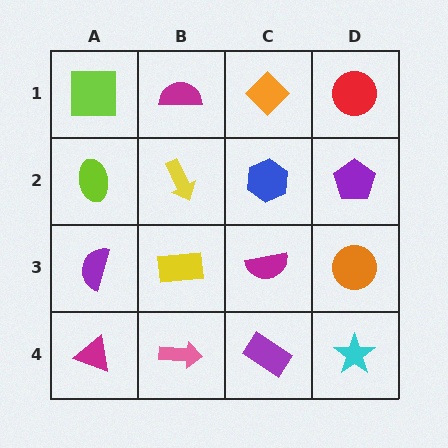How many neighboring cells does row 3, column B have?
4.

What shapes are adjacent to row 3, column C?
A blue hexagon (row 2, column C), a purple rectangle (row 4, column C), a yellow rectangle (row 3, column B), an orange circle (row 3, column D).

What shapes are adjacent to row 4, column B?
A yellow rectangle (row 3, column B), a magenta triangle (row 4, column A), a purple rectangle (row 4, column C).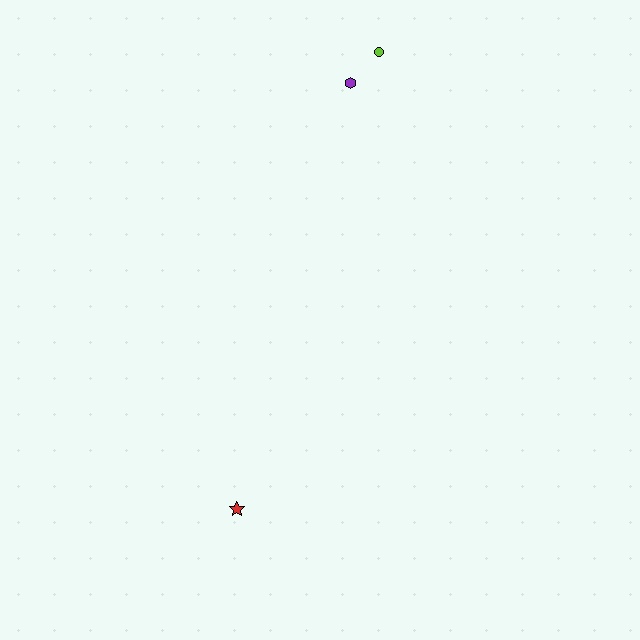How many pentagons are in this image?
There are no pentagons.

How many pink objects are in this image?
There are no pink objects.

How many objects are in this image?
There are 3 objects.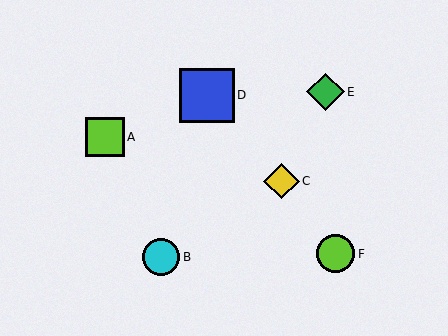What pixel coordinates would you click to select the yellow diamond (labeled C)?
Click at (282, 181) to select the yellow diamond C.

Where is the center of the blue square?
The center of the blue square is at (207, 95).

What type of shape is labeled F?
Shape F is a lime circle.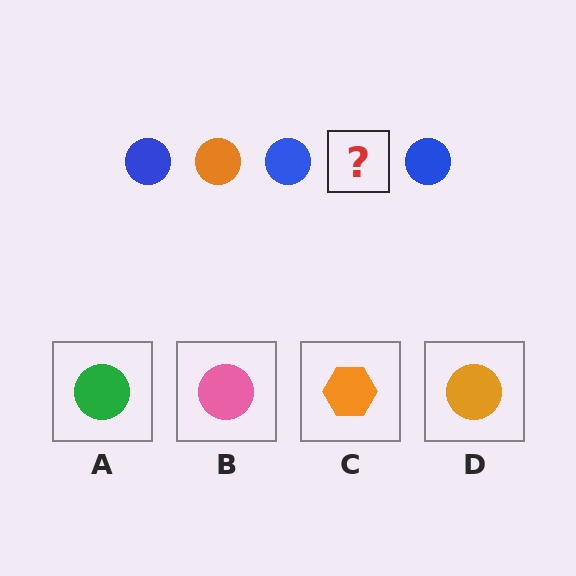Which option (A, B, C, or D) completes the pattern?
D.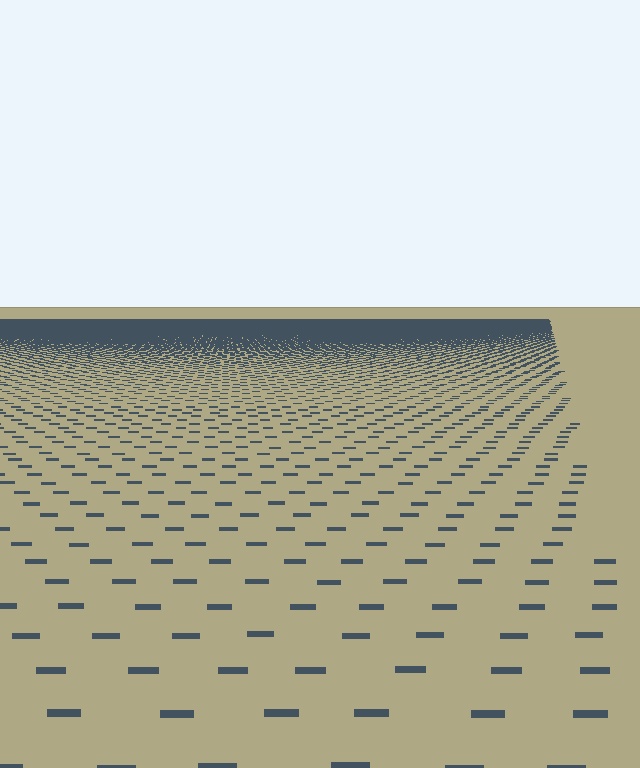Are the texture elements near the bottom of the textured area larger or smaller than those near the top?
Larger. Near the bottom, elements are closer to the viewer and appear at a bigger on-screen size.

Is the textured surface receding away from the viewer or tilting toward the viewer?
The surface is receding away from the viewer. Texture elements get smaller and denser toward the top.